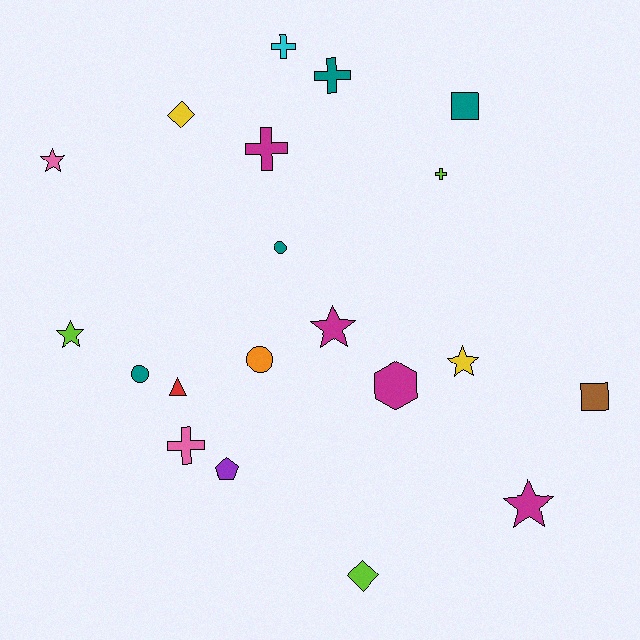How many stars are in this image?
There are 5 stars.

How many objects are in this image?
There are 20 objects.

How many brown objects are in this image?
There is 1 brown object.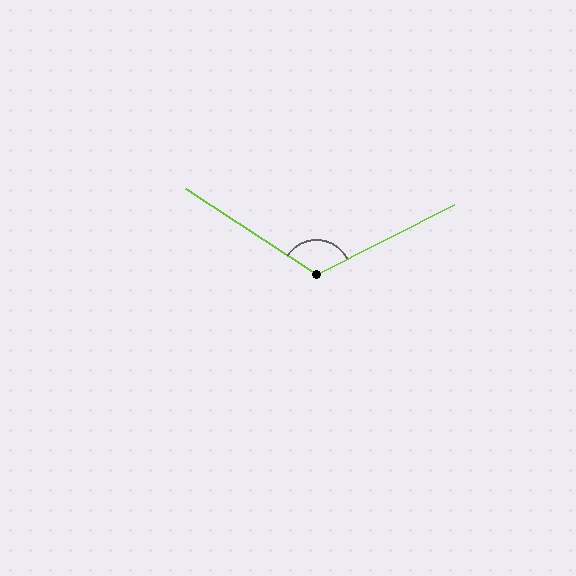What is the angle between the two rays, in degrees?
Approximately 120 degrees.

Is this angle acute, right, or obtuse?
It is obtuse.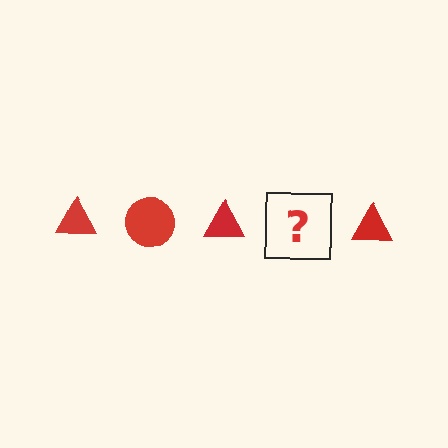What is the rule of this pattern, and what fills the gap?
The rule is that the pattern cycles through triangle, circle shapes in red. The gap should be filled with a red circle.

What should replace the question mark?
The question mark should be replaced with a red circle.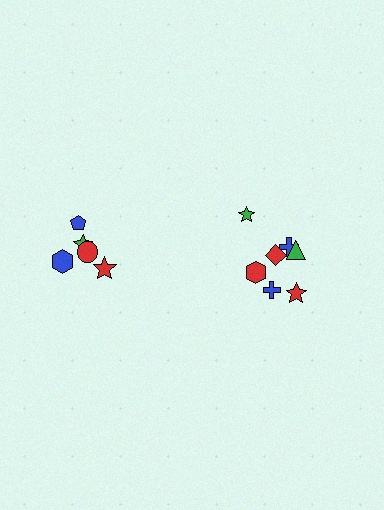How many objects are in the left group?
There are 5 objects.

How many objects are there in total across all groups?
There are 12 objects.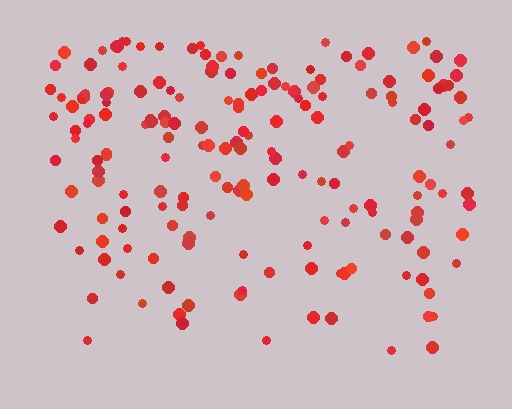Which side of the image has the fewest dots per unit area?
The bottom.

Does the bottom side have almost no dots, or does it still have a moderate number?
Still a moderate number, just noticeably fewer than the top.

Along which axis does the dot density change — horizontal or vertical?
Vertical.